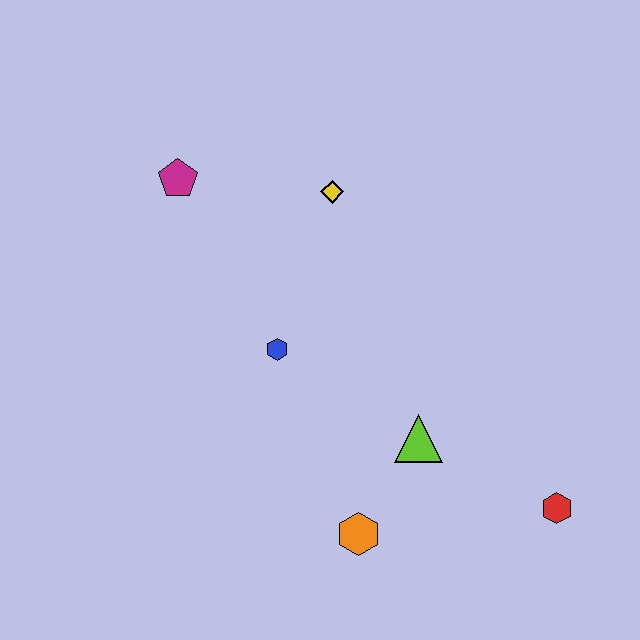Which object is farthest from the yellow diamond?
The red hexagon is farthest from the yellow diamond.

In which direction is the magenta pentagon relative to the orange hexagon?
The magenta pentagon is above the orange hexagon.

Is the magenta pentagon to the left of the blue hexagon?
Yes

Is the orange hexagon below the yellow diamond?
Yes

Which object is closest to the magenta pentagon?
The yellow diamond is closest to the magenta pentagon.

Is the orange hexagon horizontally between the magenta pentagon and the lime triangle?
Yes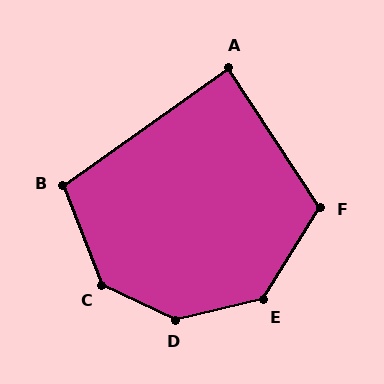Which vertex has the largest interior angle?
D, at approximately 141 degrees.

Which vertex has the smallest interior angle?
A, at approximately 88 degrees.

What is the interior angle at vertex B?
Approximately 104 degrees (obtuse).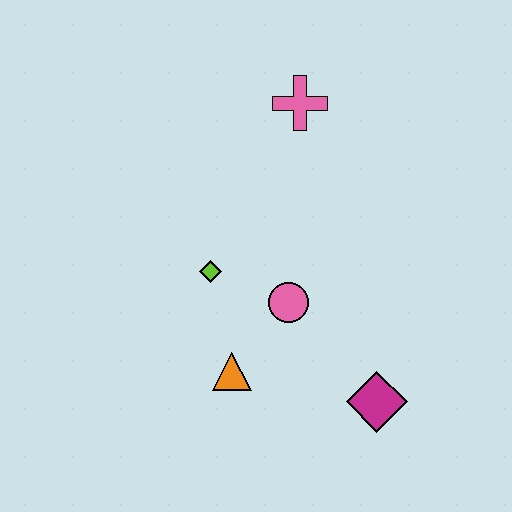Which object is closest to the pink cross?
The lime diamond is closest to the pink cross.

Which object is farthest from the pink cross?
The magenta diamond is farthest from the pink cross.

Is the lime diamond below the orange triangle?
No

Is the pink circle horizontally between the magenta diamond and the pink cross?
No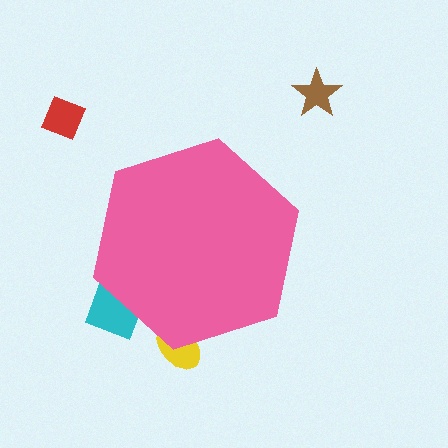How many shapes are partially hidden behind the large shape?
2 shapes are partially hidden.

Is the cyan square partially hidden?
Yes, the cyan square is partially hidden behind the pink hexagon.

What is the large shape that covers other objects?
A pink hexagon.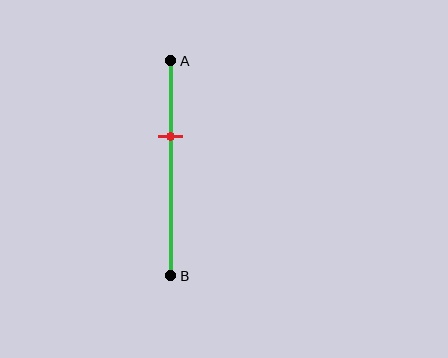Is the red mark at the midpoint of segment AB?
No, the mark is at about 35% from A, not at the 50% midpoint.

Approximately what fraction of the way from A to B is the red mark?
The red mark is approximately 35% of the way from A to B.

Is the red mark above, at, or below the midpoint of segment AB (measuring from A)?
The red mark is above the midpoint of segment AB.